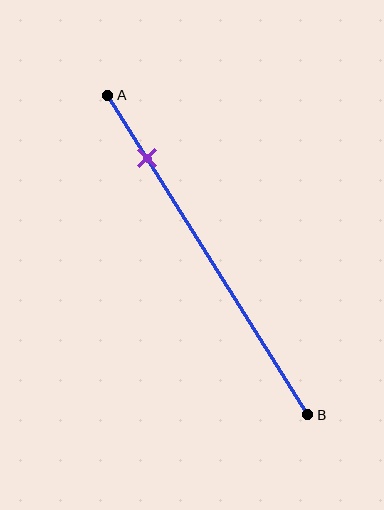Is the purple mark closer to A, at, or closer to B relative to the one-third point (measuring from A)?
The purple mark is closer to point A than the one-third point of segment AB.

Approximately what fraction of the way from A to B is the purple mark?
The purple mark is approximately 20% of the way from A to B.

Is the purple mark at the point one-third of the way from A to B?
No, the mark is at about 20% from A, not at the 33% one-third point.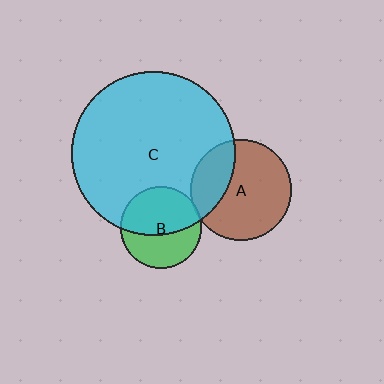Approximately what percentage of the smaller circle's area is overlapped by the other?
Approximately 30%.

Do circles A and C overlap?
Yes.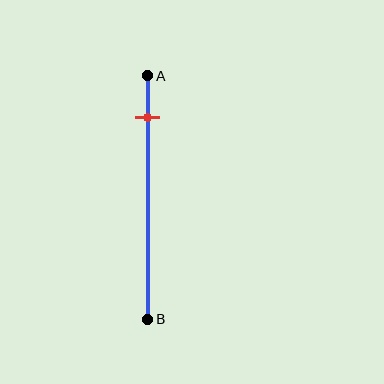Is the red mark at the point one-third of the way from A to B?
No, the mark is at about 15% from A, not at the 33% one-third point.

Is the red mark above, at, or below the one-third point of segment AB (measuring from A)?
The red mark is above the one-third point of segment AB.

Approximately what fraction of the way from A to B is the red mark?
The red mark is approximately 15% of the way from A to B.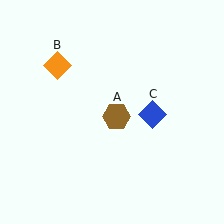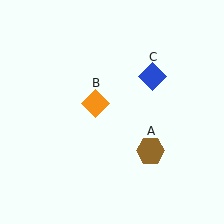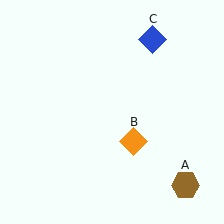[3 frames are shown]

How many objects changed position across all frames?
3 objects changed position: brown hexagon (object A), orange diamond (object B), blue diamond (object C).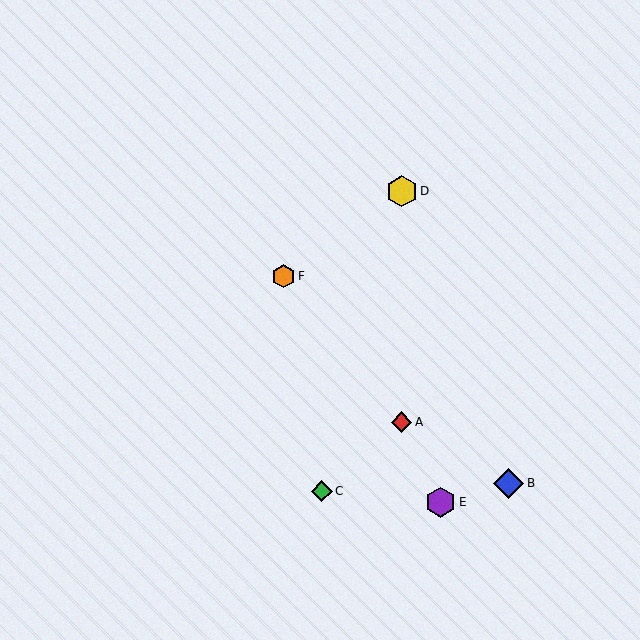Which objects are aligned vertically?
Objects A, D are aligned vertically.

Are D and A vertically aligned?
Yes, both are at x≈402.